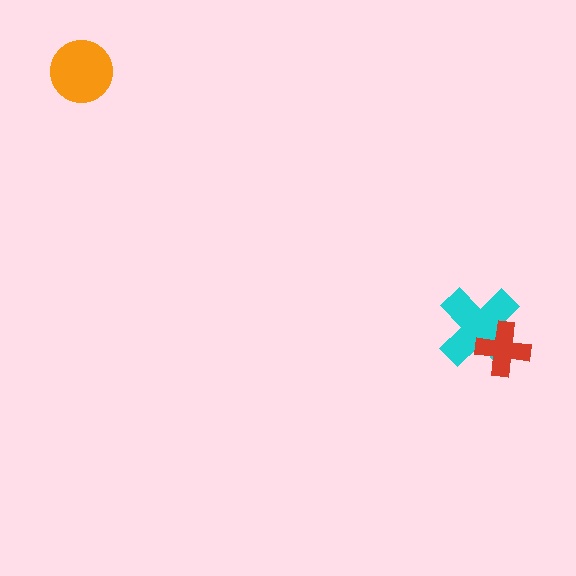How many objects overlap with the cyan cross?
1 object overlaps with the cyan cross.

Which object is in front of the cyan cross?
The red cross is in front of the cyan cross.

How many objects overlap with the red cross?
1 object overlaps with the red cross.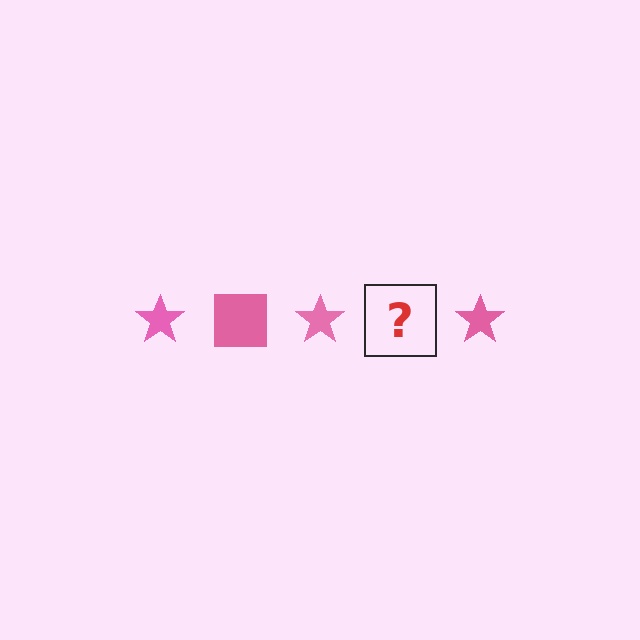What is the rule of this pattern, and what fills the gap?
The rule is that the pattern cycles through star, square shapes in pink. The gap should be filled with a pink square.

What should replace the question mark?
The question mark should be replaced with a pink square.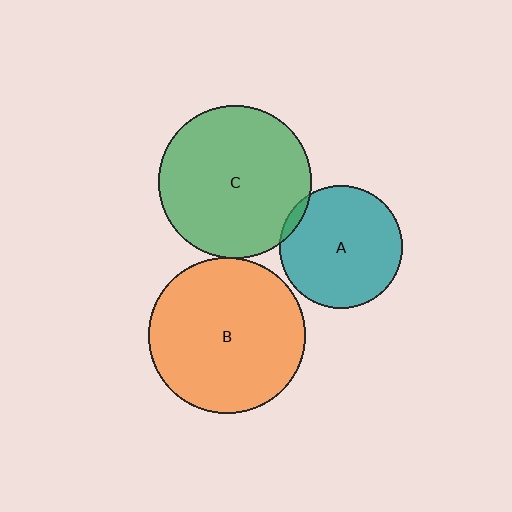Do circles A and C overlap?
Yes.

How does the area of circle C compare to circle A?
Approximately 1.5 times.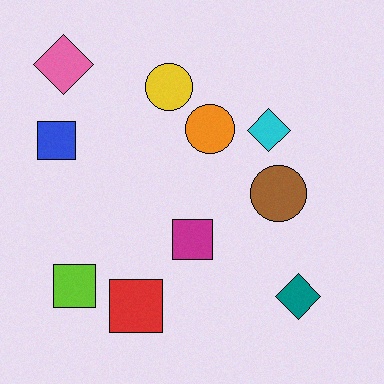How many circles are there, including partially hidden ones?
There are 3 circles.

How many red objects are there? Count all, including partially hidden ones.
There is 1 red object.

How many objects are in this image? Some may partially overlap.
There are 10 objects.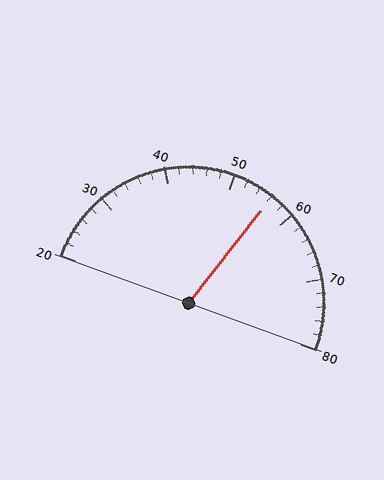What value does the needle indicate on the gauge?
The needle indicates approximately 56.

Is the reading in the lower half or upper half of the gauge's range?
The reading is in the upper half of the range (20 to 80).